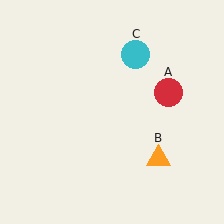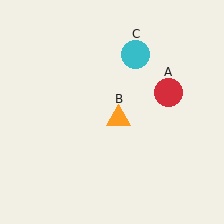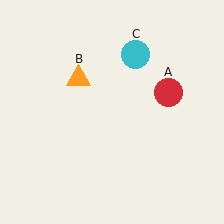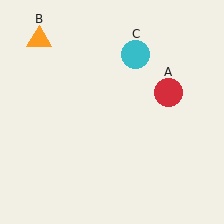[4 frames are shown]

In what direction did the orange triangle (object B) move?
The orange triangle (object B) moved up and to the left.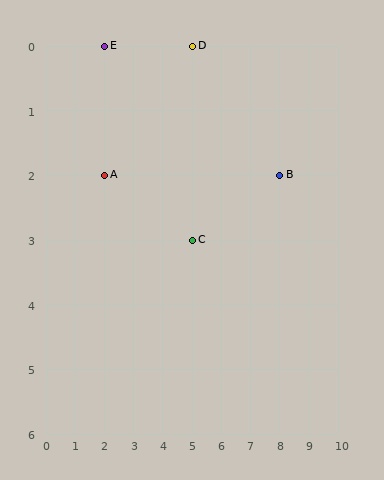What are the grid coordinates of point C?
Point C is at grid coordinates (5, 3).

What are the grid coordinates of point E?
Point E is at grid coordinates (2, 0).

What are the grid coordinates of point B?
Point B is at grid coordinates (8, 2).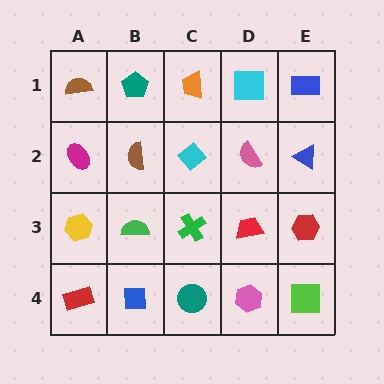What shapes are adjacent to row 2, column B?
A teal pentagon (row 1, column B), a green semicircle (row 3, column B), a magenta ellipse (row 2, column A), a cyan diamond (row 2, column C).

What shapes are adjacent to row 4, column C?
A green cross (row 3, column C), a blue square (row 4, column B), a pink hexagon (row 4, column D).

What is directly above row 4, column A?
A yellow hexagon.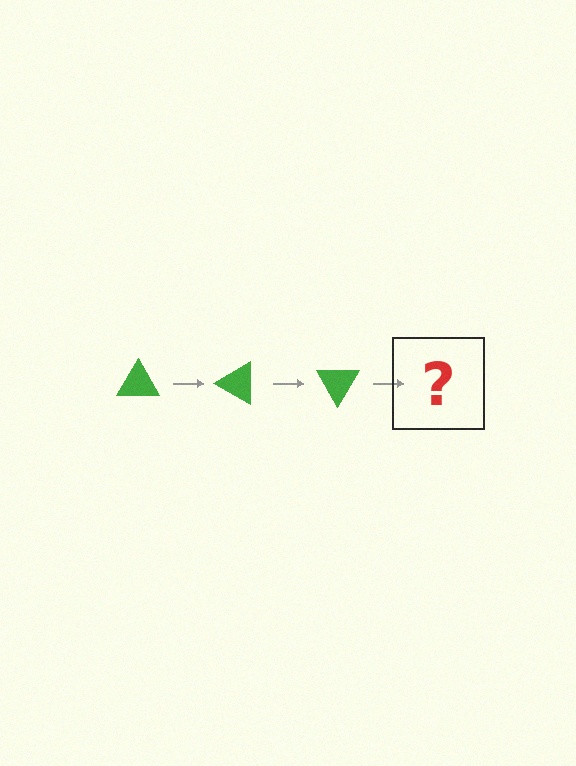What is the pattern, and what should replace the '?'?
The pattern is that the triangle rotates 30 degrees each step. The '?' should be a green triangle rotated 90 degrees.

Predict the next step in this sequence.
The next step is a green triangle rotated 90 degrees.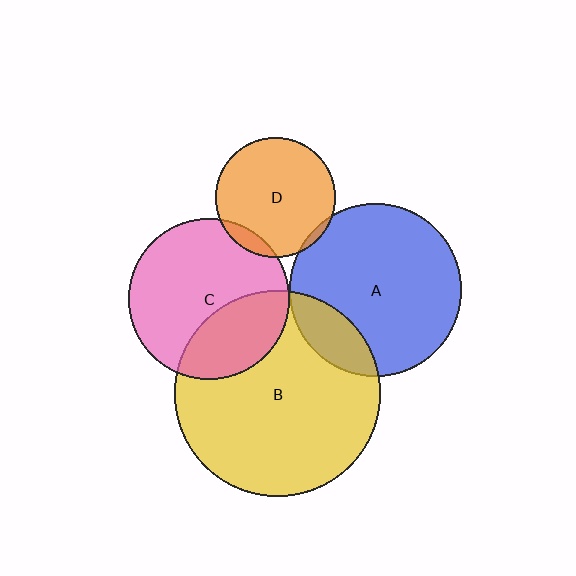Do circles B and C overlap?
Yes.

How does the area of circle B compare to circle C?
Approximately 1.6 times.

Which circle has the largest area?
Circle B (yellow).